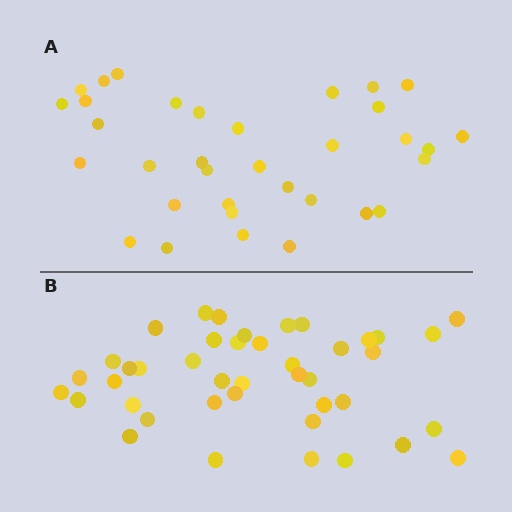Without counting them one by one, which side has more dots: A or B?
Region B (the bottom region) has more dots.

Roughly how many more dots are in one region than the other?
Region B has roughly 8 or so more dots than region A.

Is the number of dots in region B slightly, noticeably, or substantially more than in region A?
Region B has only slightly more — the two regions are fairly close. The ratio is roughly 1.2 to 1.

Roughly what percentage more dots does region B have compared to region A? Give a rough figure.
About 25% more.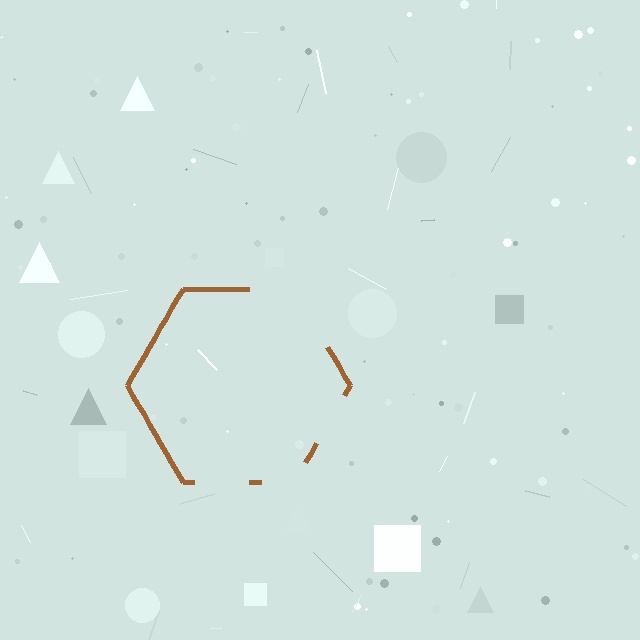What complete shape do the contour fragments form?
The contour fragments form a hexagon.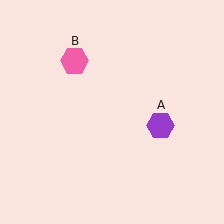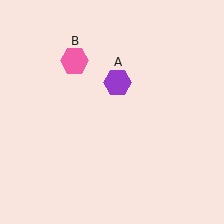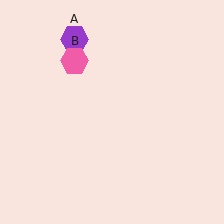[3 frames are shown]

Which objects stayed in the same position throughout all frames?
Pink hexagon (object B) remained stationary.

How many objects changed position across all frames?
1 object changed position: purple hexagon (object A).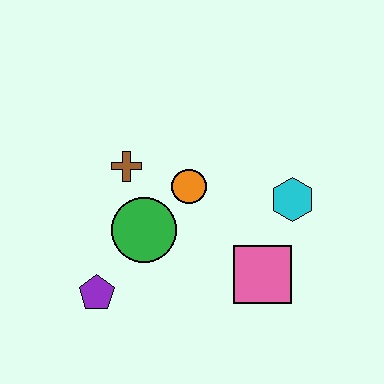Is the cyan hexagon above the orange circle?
No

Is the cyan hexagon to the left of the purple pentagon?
No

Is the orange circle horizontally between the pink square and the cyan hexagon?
No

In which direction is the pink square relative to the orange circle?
The pink square is below the orange circle.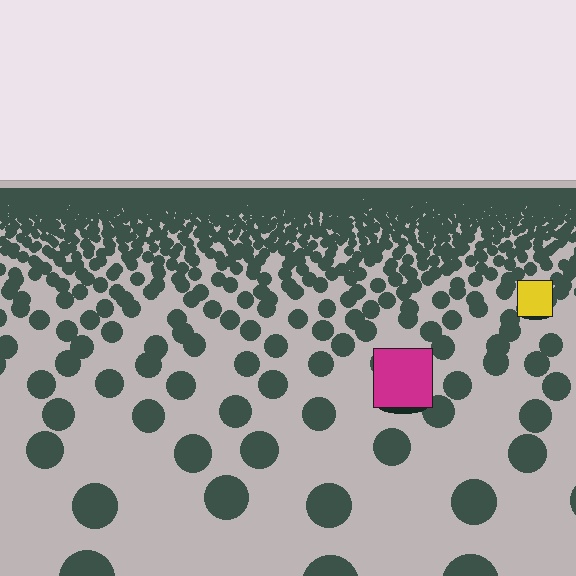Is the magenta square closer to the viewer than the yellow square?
Yes. The magenta square is closer — you can tell from the texture gradient: the ground texture is coarser near it.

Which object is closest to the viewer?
The magenta square is closest. The texture marks near it are larger and more spread out.